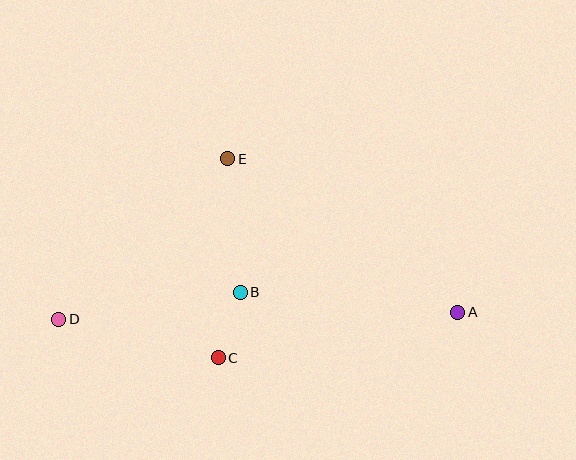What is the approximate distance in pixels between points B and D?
The distance between B and D is approximately 184 pixels.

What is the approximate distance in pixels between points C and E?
The distance between C and E is approximately 199 pixels.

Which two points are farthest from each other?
Points A and D are farthest from each other.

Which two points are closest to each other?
Points B and C are closest to each other.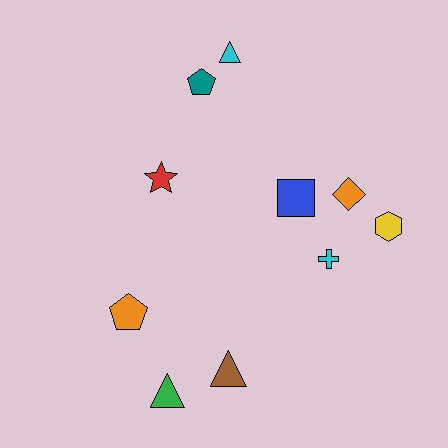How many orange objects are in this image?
There are 2 orange objects.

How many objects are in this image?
There are 10 objects.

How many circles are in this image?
There are no circles.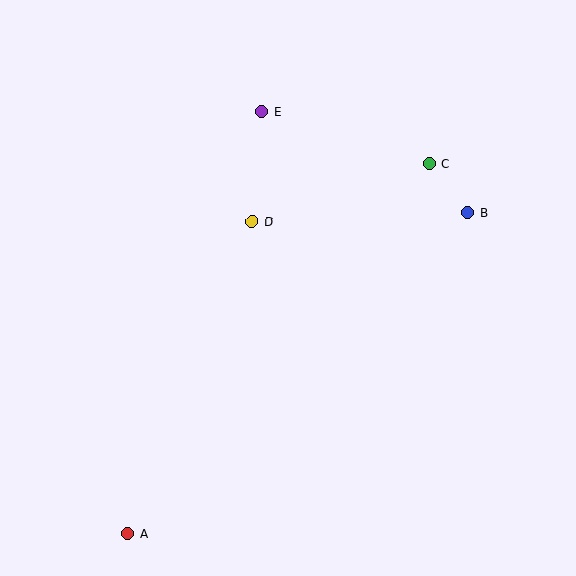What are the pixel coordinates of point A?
Point A is at (128, 534).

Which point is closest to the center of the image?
Point D at (252, 221) is closest to the center.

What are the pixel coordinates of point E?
Point E is at (262, 112).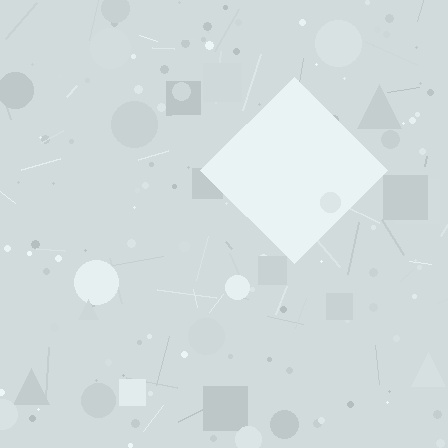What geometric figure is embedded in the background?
A diamond is embedded in the background.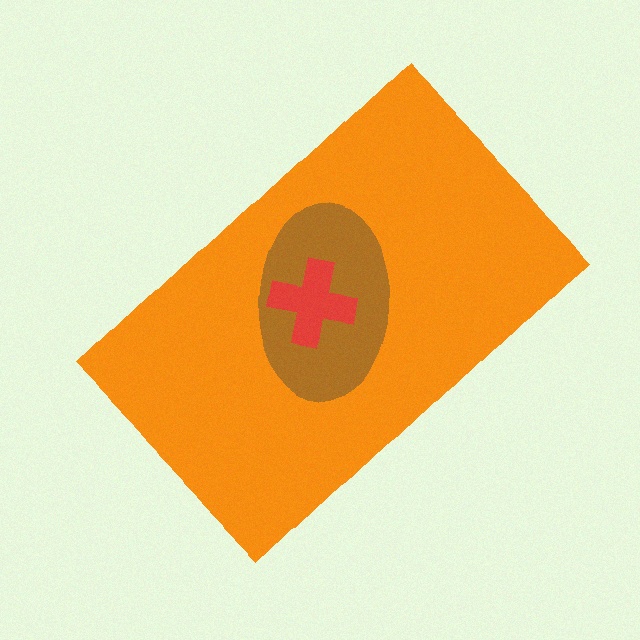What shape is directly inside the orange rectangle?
The brown ellipse.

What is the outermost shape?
The orange rectangle.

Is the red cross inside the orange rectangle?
Yes.